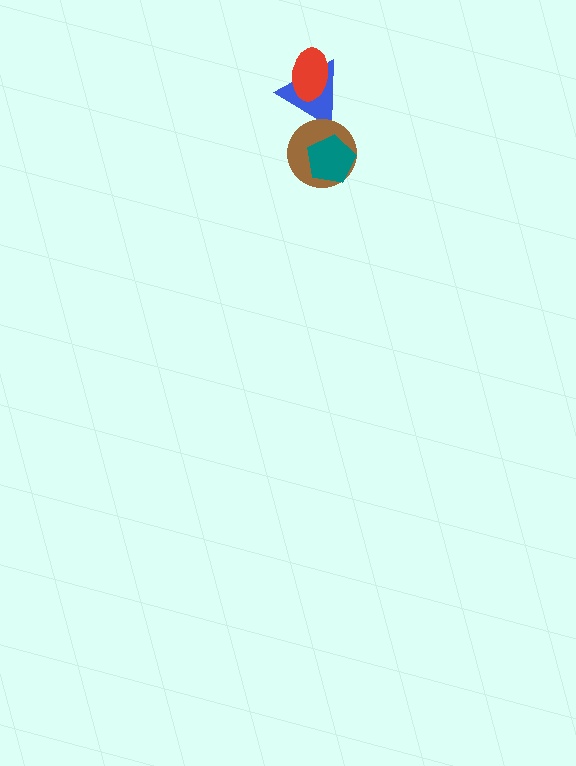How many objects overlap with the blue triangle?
2 objects overlap with the blue triangle.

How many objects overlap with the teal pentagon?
1 object overlaps with the teal pentagon.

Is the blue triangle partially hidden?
Yes, it is partially covered by another shape.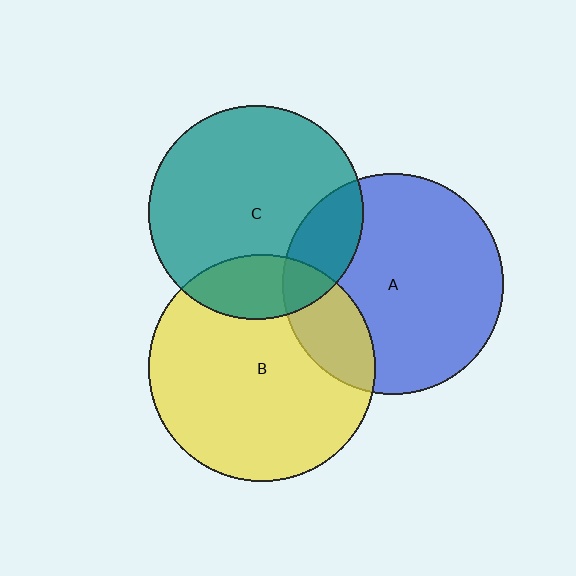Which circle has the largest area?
Circle B (yellow).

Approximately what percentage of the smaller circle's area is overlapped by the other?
Approximately 20%.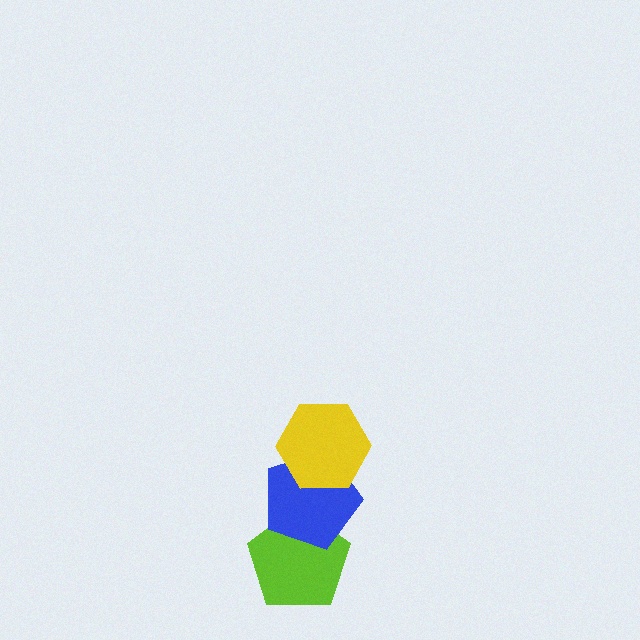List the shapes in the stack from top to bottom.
From top to bottom: the yellow hexagon, the blue pentagon, the lime pentagon.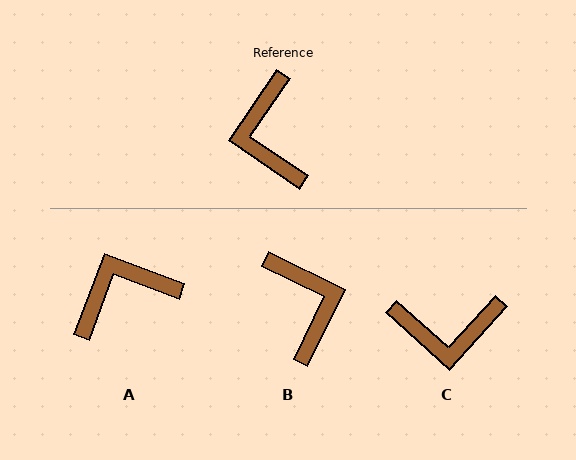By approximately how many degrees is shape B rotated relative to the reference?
Approximately 172 degrees clockwise.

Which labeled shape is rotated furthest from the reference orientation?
B, about 172 degrees away.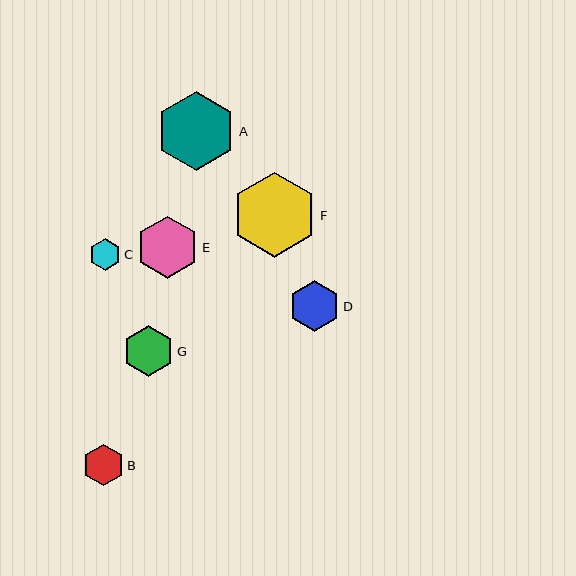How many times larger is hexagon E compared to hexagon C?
Hexagon E is approximately 1.9 times the size of hexagon C.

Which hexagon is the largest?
Hexagon F is the largest with a size of approximately 85 pixels.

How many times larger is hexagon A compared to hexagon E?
Hexagon A is approximately 1.3 times the size of hexagon E.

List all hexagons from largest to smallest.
From largest to smallest: F, A, E, D, G, B, C.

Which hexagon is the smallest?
Hexagon C is the smallest with a size of approximately 32 pixels.